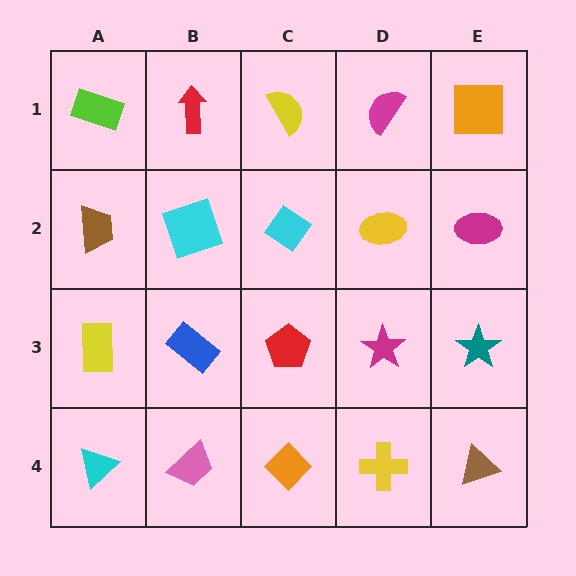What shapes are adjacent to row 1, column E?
A magenta ellipse (row 2, column E), a magenta semicircle (row 1, column D).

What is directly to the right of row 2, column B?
A cyan diamond.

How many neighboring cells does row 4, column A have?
2.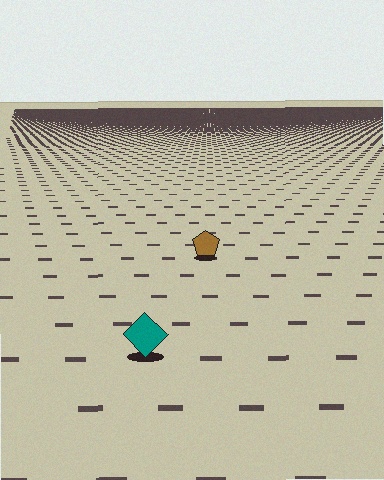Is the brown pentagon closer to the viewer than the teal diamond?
No. The teal diamond is closer — you can tell from the texture gradient: the ground texture is coarser near it.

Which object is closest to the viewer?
The teal diamond is closest. The texture marks near it are larger and more spread out.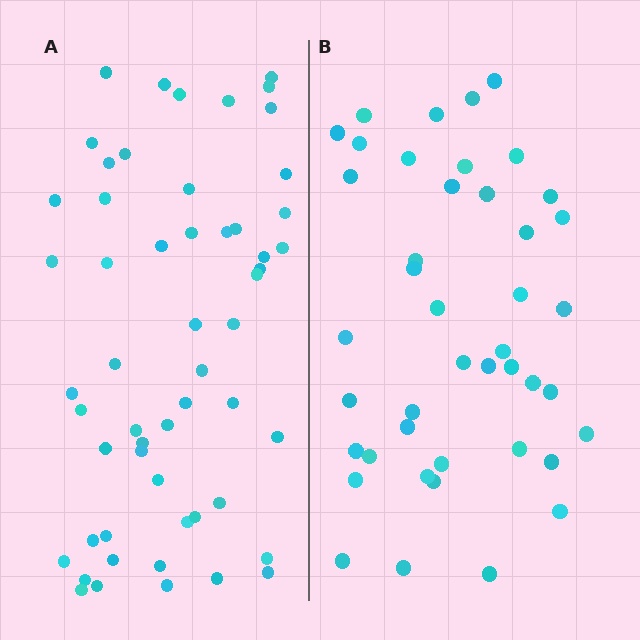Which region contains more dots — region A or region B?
Region A (the left region) has more dots.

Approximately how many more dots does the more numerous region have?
Region A has roughly 12 or so more dots than region B.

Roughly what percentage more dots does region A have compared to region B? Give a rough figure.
About 30% more.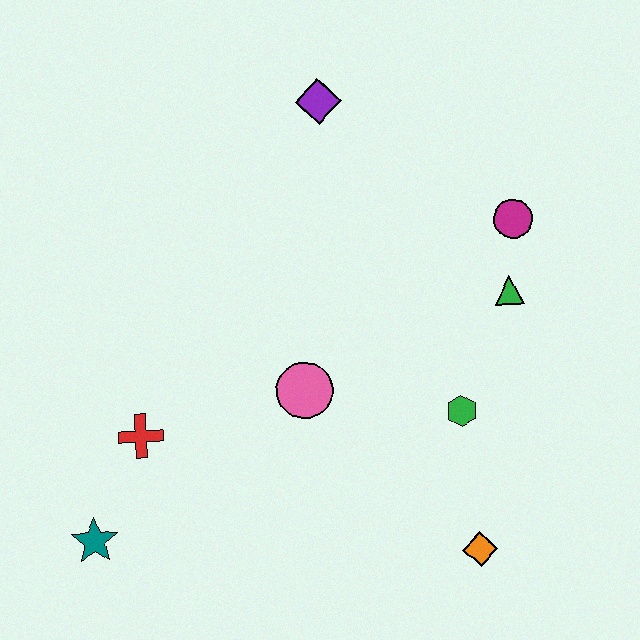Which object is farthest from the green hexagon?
The teal star is farthest from the green hexagon.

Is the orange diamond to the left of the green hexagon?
No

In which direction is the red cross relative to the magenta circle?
The red cross is to the left of the magenta circle.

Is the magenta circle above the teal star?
Yes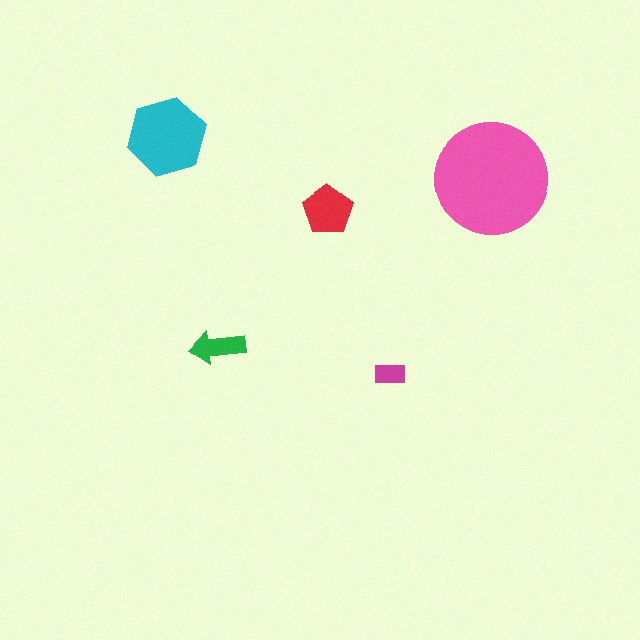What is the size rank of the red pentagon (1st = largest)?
3rd.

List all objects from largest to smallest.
The pink circle, the cyan hexagon, the red pentagon, the green arrow, the magenta rectangle.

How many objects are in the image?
There are 5 objects in the image.